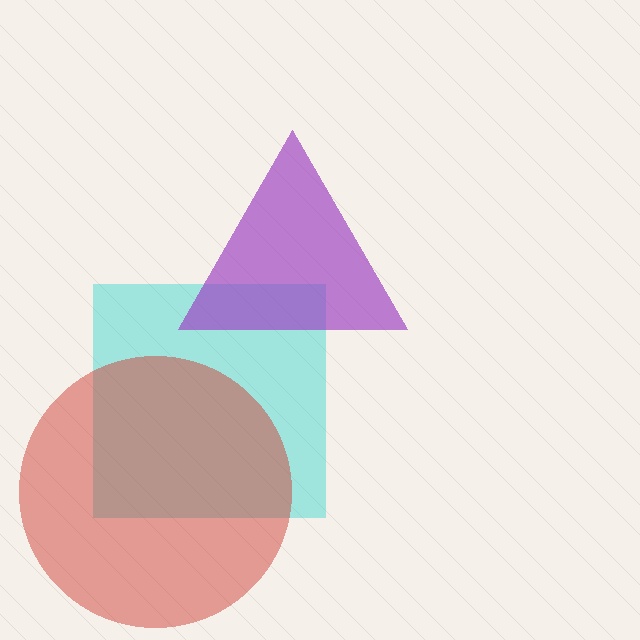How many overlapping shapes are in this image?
There are 3 overlapping shapes in the image.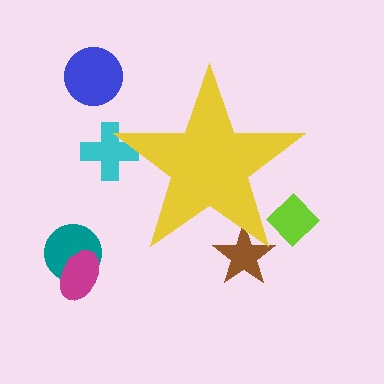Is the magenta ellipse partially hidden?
No, the magenta ellipse is fully visible.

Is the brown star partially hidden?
Yes, the brown star is partially hidden behind the yellow star.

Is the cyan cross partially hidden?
Yes, the cyan cross is partially hidden behind the yellow star.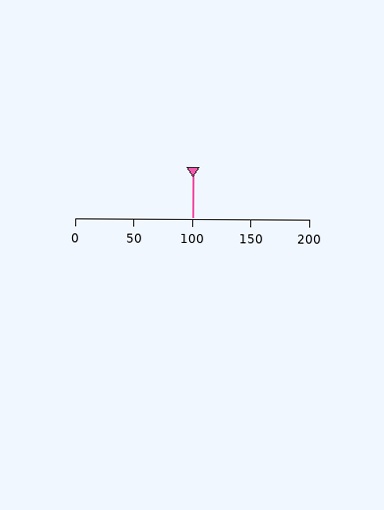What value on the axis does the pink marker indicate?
The marker indicates approximately 100.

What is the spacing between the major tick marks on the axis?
The major ticks are spaced 50 apart.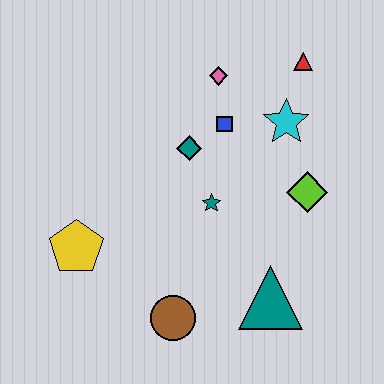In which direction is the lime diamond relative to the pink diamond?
The lime diamond is below the pink diamond.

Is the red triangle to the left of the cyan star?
No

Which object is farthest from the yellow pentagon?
The red triangle is farthest from the yellow pentagon.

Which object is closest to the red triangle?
The cyan star is closest to the red triangle.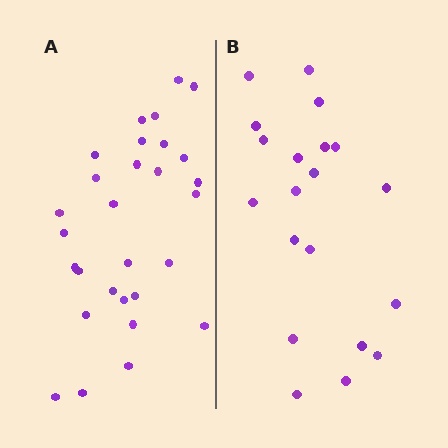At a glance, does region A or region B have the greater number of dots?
Region A (the left region) has more dots.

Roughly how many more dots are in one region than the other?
Region A has roughly 8 or so more dots than region B.